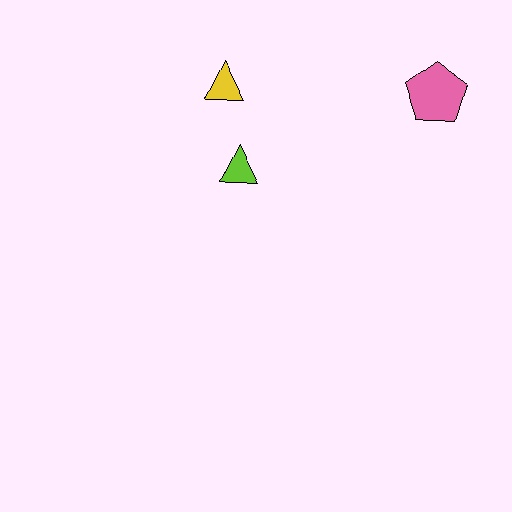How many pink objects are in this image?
There is 1 pink object.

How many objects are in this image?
There are 3 objects.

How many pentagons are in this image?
There is 1 pentagon.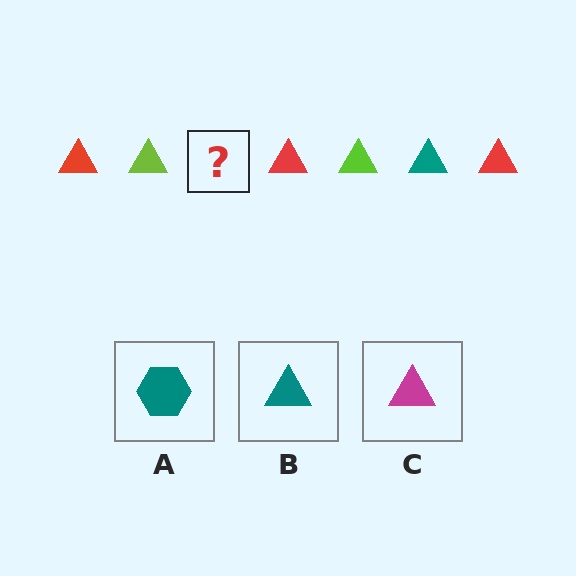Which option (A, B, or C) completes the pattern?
B.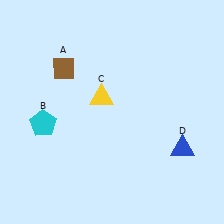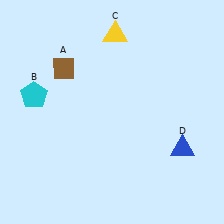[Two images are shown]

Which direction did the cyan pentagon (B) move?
The cyan pentagon (B) moved up.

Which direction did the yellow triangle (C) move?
The yellow triangle (C) moved up.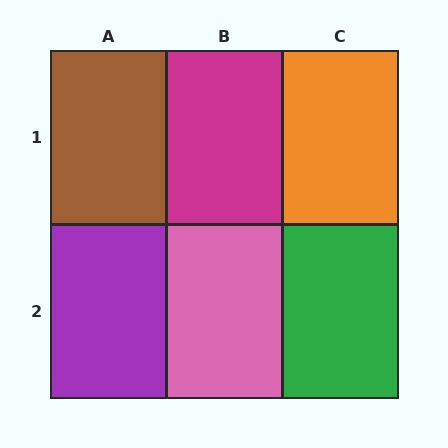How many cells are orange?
1 cell is orange.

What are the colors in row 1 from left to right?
Brown, magenta, orange.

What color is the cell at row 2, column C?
Green.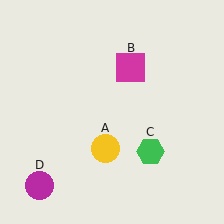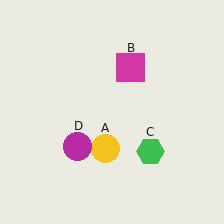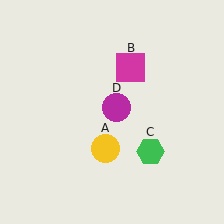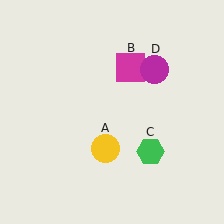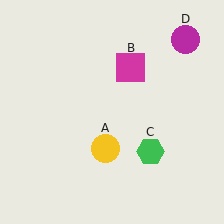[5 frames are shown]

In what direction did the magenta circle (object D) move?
The magenta circle (object D) moved up and to the right.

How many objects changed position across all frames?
1 object changed position: magenta circle (object D).